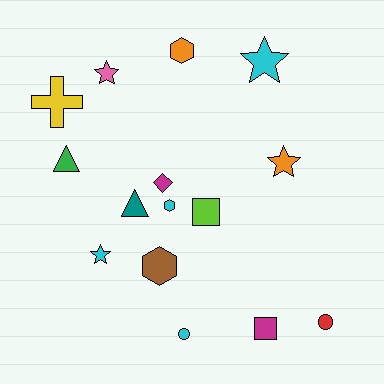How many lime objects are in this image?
There is 1 lime object.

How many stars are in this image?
There are 4 stars.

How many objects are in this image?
There are 15 objects.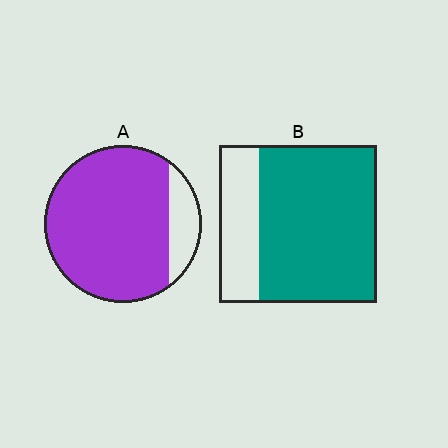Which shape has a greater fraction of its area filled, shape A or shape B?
Shape A.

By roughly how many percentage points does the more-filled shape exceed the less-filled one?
By roughly 10 percentage points (A over B).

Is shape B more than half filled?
Yes.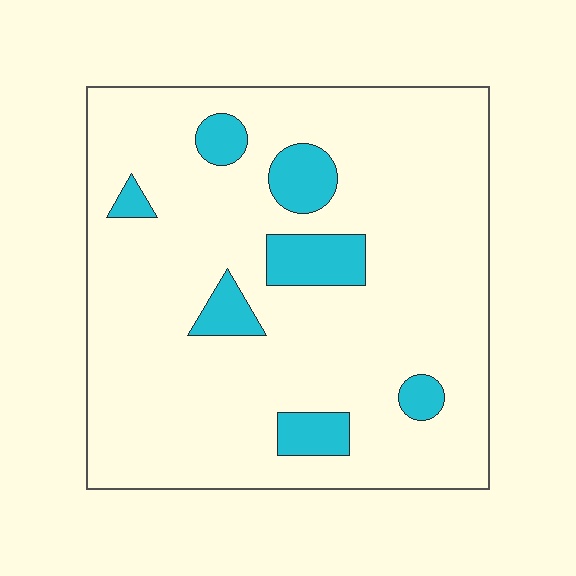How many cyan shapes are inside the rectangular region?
7.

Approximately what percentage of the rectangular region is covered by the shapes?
Approximately 10%.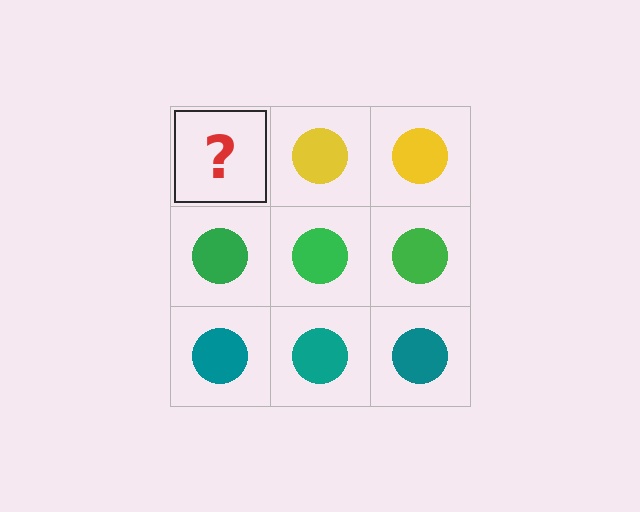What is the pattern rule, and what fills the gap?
The rule is that each row has a consistent color. The gap should be filled with a yellow circle.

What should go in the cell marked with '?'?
The missing cell should contain a yellow circle.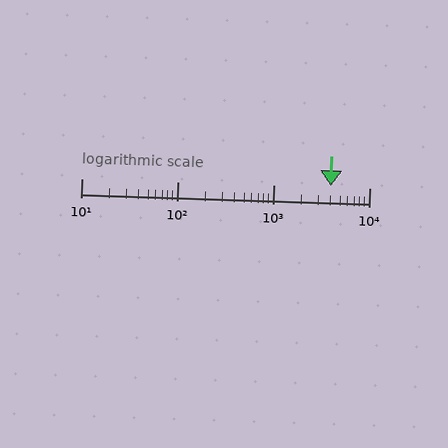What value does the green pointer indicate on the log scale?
The pointer indicates approximately 4000.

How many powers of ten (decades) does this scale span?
The scale spans 3 decades, from 10 to 10000.